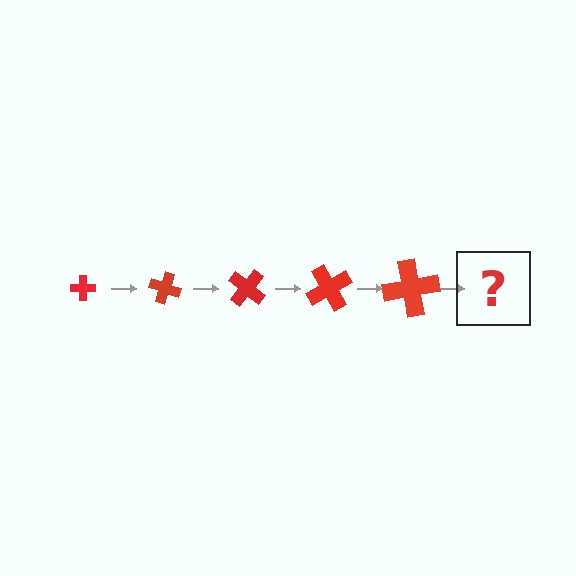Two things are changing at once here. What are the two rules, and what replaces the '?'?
The two rules are that the cross grows larger each step and it rotates 20 degrees each step. The '?' should be a cross, larger than the previous one and rotated 100 degrees from the start.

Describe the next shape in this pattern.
It should be a cross, larger than the previous one and rotated 100 degrees from the start.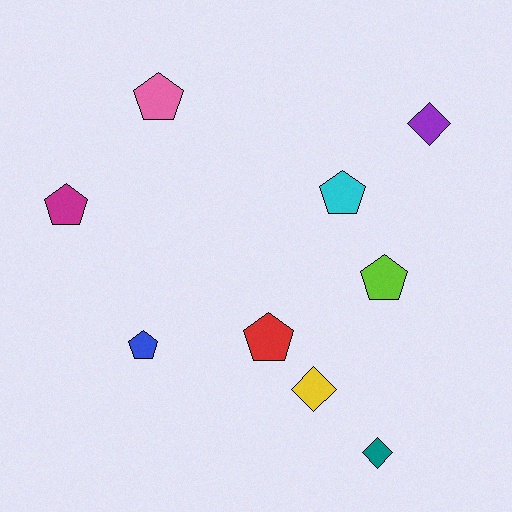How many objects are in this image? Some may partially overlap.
There are 9 objects.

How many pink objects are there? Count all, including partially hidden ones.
There is 1 pink object.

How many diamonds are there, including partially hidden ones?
There are 3 diamonds.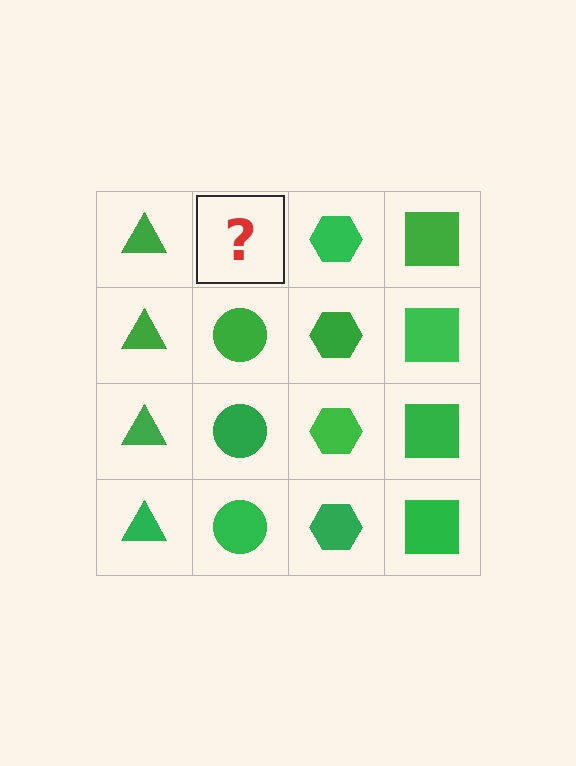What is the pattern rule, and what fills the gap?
The rule is that each column has a consistent shape. The gap should be filled with a green circle.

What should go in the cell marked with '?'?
The missing cell should contain a green circle.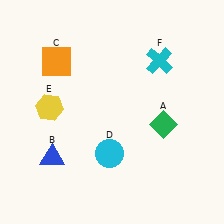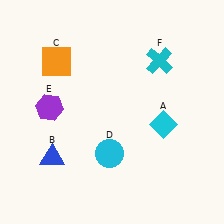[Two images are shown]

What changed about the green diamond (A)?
In Image 1, A is green. In Image 2, it changed to cyan.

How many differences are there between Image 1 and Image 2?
There are 2 differences between the two images.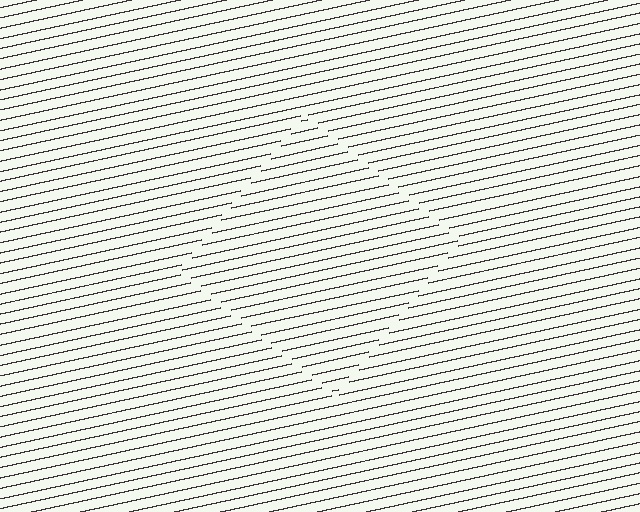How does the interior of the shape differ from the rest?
The interior of the shape contains the same grating, shifted by half a period — the contour is defined by the phase discontinuity where line-ends from the inner and outer gratings abut.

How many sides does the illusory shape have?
4 sides — the line-ends trace a square.